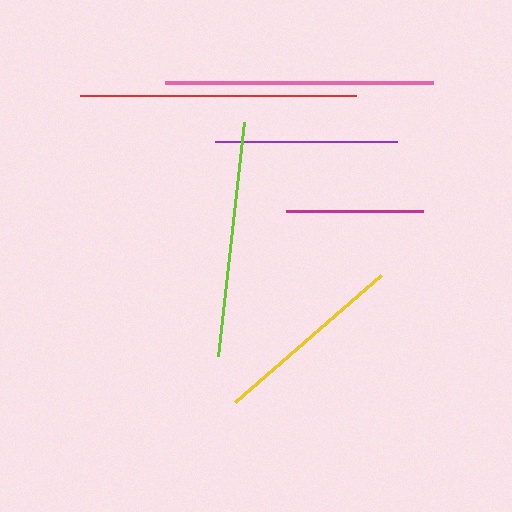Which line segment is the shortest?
The magenta line is the shortest at approximately 137 pixels.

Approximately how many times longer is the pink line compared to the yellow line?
The pink line is approximately 1.4 times the length of the yellow line.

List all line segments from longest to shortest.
From longest to shortest: red, pink, lime, yellow, purple, magenta.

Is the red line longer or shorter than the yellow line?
The red line is longer than the yellow line.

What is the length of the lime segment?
The lime segment is approximately 236 pixels long.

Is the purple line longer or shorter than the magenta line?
The purple line is longer than the magenta line.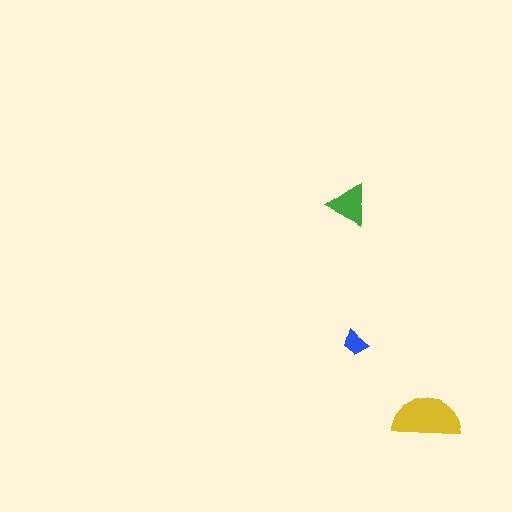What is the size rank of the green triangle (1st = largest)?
2nd.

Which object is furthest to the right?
The yellow semicircle is rightmost.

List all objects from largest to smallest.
The yellow semicircle, the green triangle, the blue trapezoid.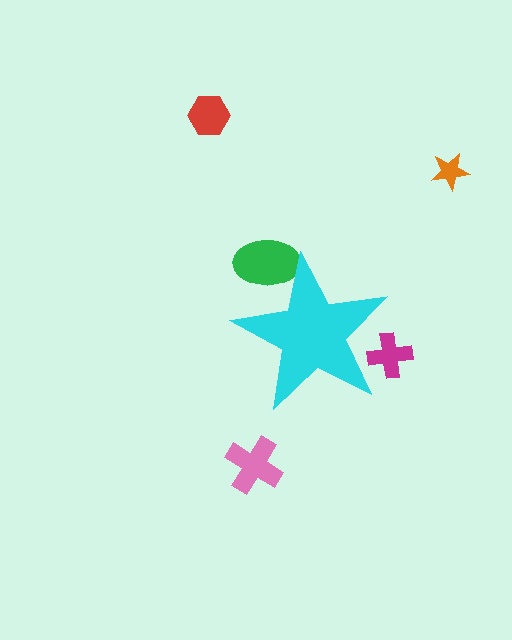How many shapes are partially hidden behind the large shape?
2 shapes are partially hidden.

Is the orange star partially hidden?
No, the orange star is fully visible.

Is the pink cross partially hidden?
No, the pink cross is fully visible.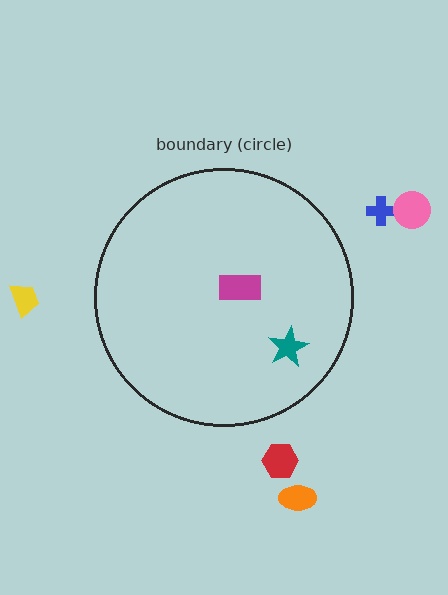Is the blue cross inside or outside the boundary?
Outside.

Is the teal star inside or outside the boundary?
Inside.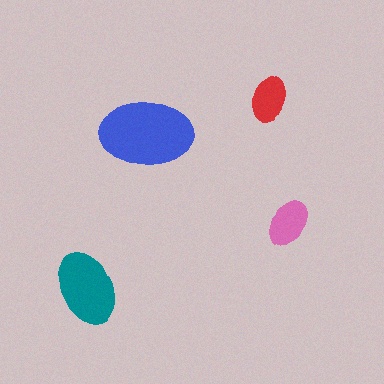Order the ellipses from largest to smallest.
the blue one, the teal one, the pink one, the red one.